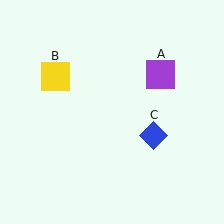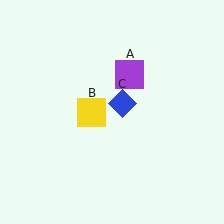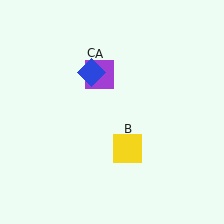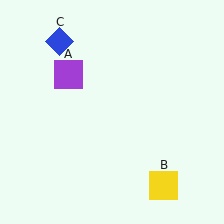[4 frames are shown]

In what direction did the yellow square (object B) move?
The yellow square (object B) moved down and to the right.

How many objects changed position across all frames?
3 objects changed position: purple square (object A), yellow square (object B), blue diamond (object C).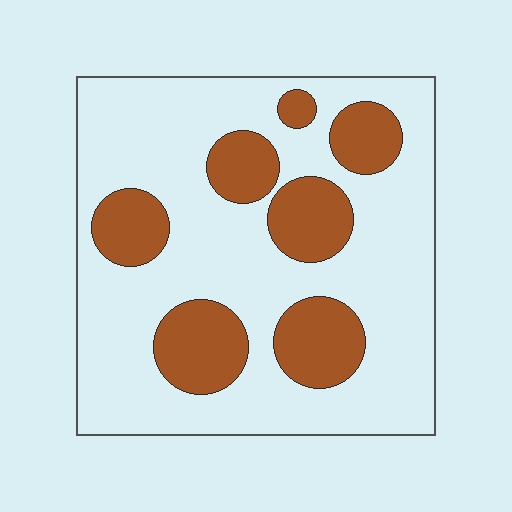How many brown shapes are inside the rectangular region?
7.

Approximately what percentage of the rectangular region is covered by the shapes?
Approximately 25%.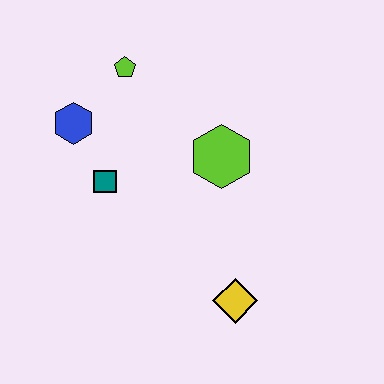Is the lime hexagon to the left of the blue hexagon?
No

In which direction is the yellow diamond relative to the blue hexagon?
The yellow diamond is below the blue hexagon.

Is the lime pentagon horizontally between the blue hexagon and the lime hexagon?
Yes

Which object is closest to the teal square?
The blue hexagon is closest to the teal square.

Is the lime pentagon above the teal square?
Yes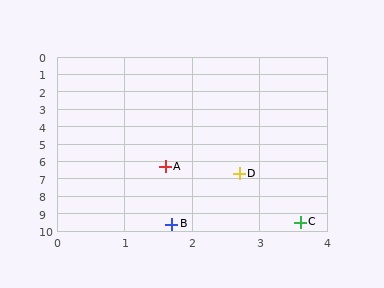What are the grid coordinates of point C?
Point C is at approximately (3.6, 9.5).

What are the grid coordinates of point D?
Point D is at approximately (2.7, 6.7).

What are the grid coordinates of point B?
Point B is at approximately (1.7, 9.6).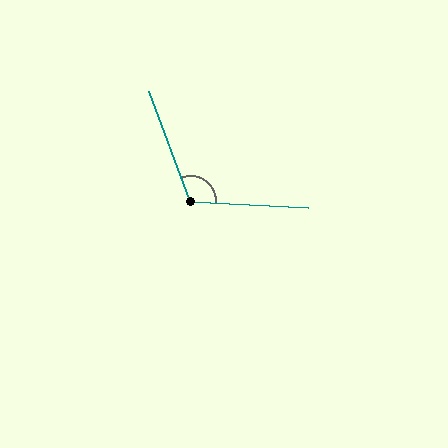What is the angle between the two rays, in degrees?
Approximately 113 degrees.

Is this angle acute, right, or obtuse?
It is obtuse.